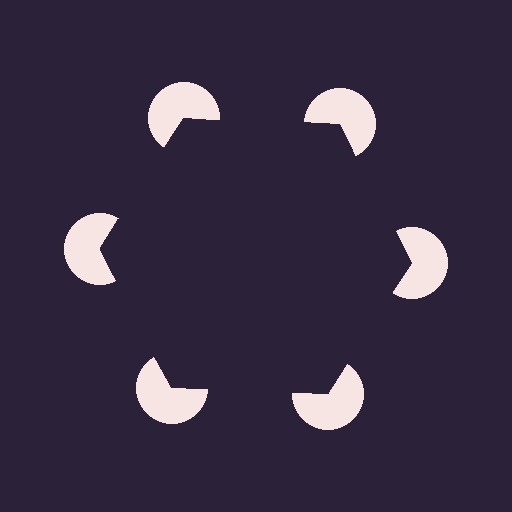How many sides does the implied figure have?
6 sides.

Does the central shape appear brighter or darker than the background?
It typically appears slightly darker than the background, even though no actual brightness change is drawn.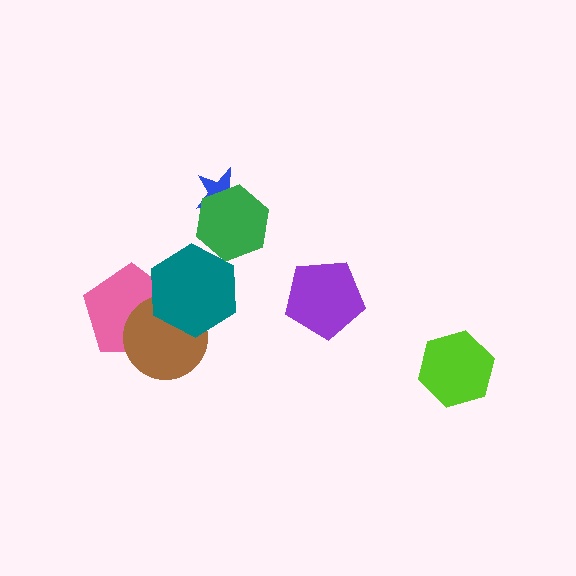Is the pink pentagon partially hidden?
Yes, it is partially covered by another shape.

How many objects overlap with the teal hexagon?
2 objects overlap with the teal hexagon.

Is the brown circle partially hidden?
Yes, it is partially covered by another shape.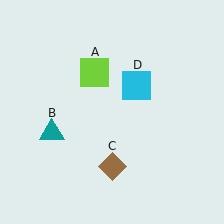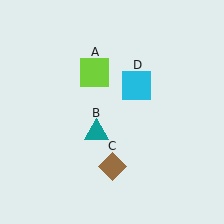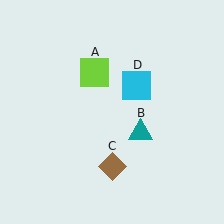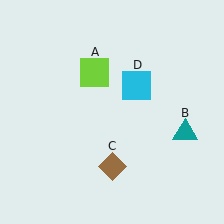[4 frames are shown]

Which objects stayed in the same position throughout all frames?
Lime square (object A) and brown diamond (object C) and cyan square (object D) remained stationary.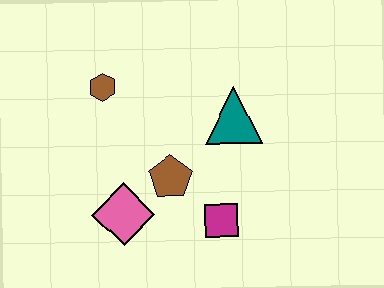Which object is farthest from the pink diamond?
The teal triangle is farthest from the pink diamond.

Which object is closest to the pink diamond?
The brown pentagon is closest to the pink diamond.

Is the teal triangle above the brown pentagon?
Yes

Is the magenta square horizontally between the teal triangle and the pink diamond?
Yes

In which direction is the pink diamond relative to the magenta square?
The pink diamond is to the left of the magenta square.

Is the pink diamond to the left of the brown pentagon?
Yes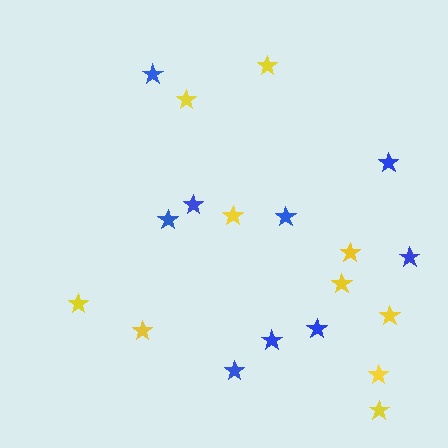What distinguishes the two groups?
There are 2 groups: one group of yellow stars (10) and one group of blue stars (9).